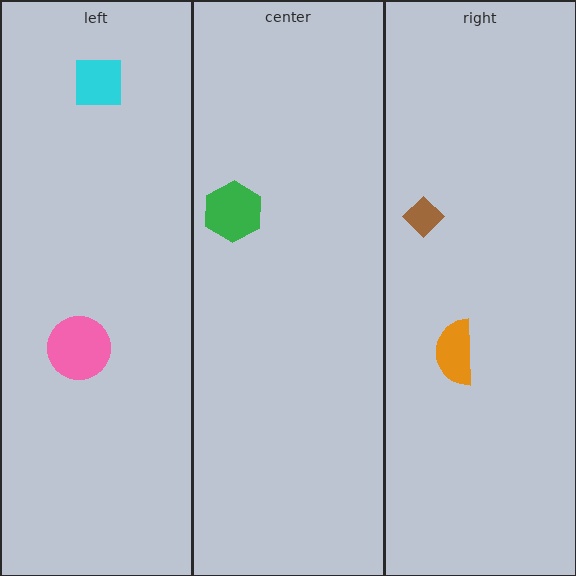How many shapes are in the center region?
1.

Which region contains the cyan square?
The left region.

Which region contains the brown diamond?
The right region.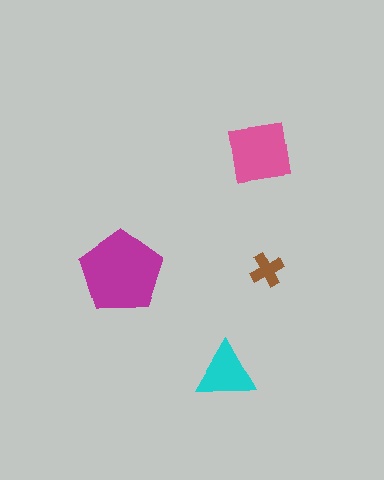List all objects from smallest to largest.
The brown cross, the cyan triangle, the pink square, the magenta pentagon.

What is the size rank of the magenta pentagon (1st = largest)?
1st.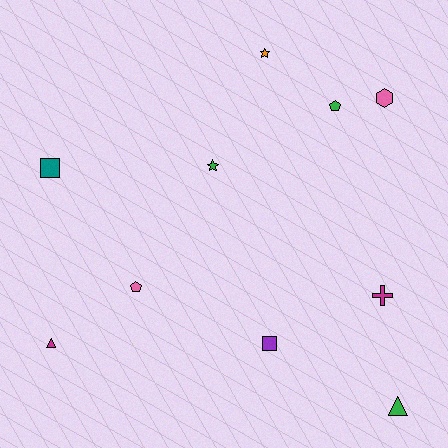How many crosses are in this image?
There is 1 cross.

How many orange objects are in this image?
There is 1 orange object.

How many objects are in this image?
There are 10 objects.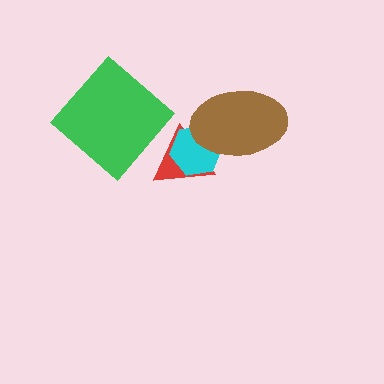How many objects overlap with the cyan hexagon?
2 objects overlap with the cyan hexagon.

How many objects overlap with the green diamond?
0 objects overlap with the green diamond.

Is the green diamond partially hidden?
No, no other shape covers it.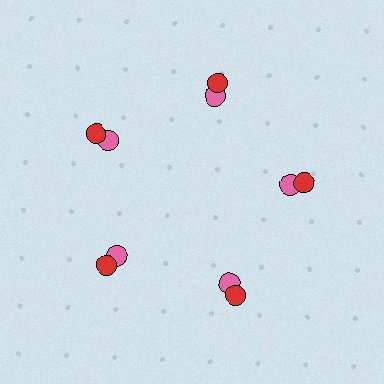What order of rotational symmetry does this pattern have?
This pattern has 5-fold rotational symmetry.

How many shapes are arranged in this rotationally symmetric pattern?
There are 10 shapes, arranged in 5 groups of 2.